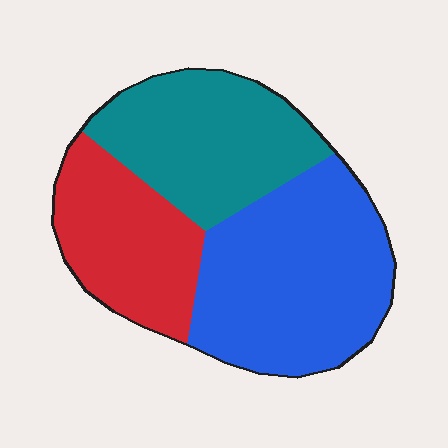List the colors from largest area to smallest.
From largest to smallest: blue, teal, red.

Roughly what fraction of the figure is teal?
Teal covers roughly 30% of the figure.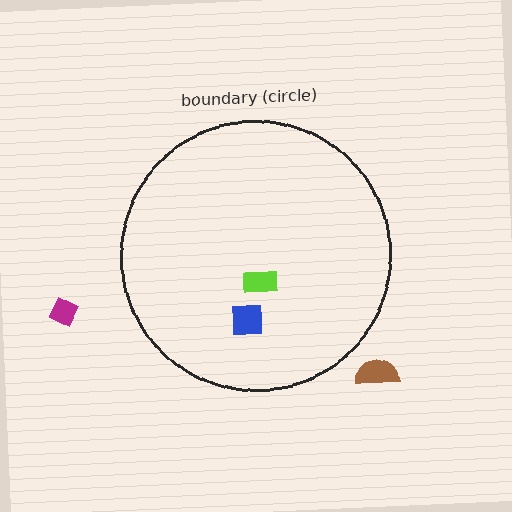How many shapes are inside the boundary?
2 inside, 2 outside.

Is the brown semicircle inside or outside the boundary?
Outside.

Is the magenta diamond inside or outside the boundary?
Outside.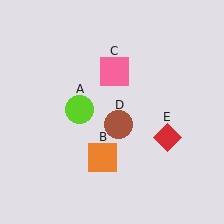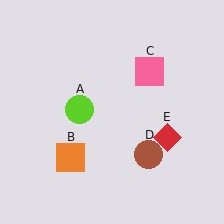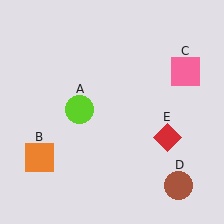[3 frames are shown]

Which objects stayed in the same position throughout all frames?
Lime circle (object A) and red diamond (object E) remained stationary.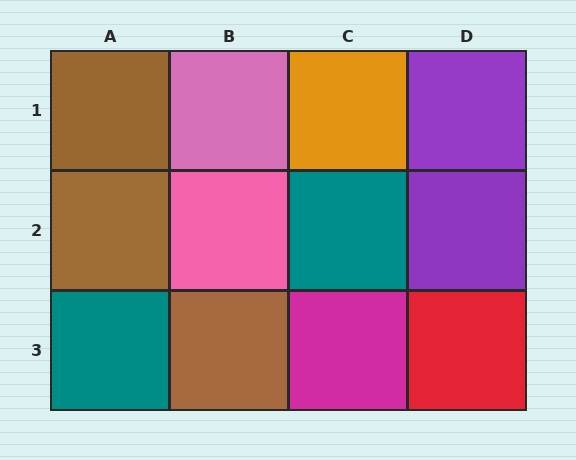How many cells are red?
1 cell is red.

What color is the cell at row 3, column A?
Teal.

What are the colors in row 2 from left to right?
Brown, pink, teal, purple.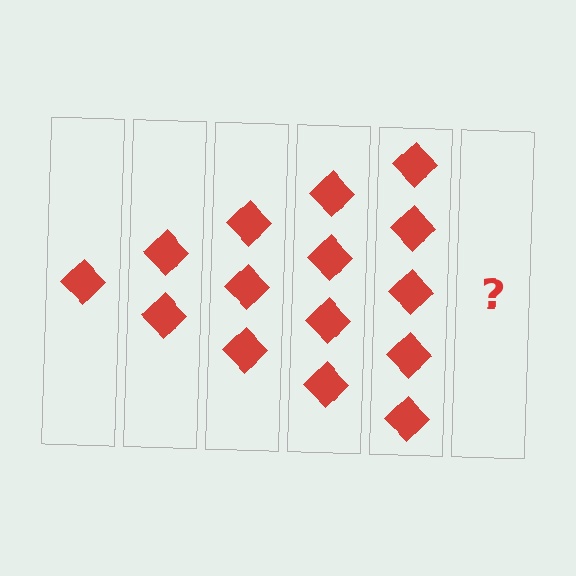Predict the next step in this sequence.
The next step is 6 diamonds.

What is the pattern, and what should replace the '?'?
The pattern is that each step adds one more diamond. The '?' should be 6 diamonds.